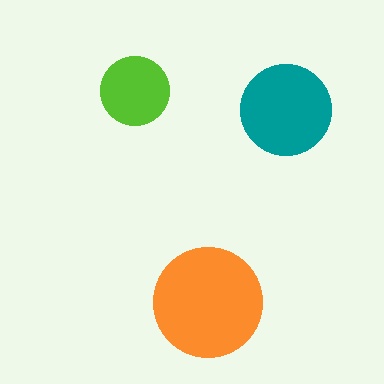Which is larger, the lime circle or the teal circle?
The teal one.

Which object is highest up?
The lime circle is topmost.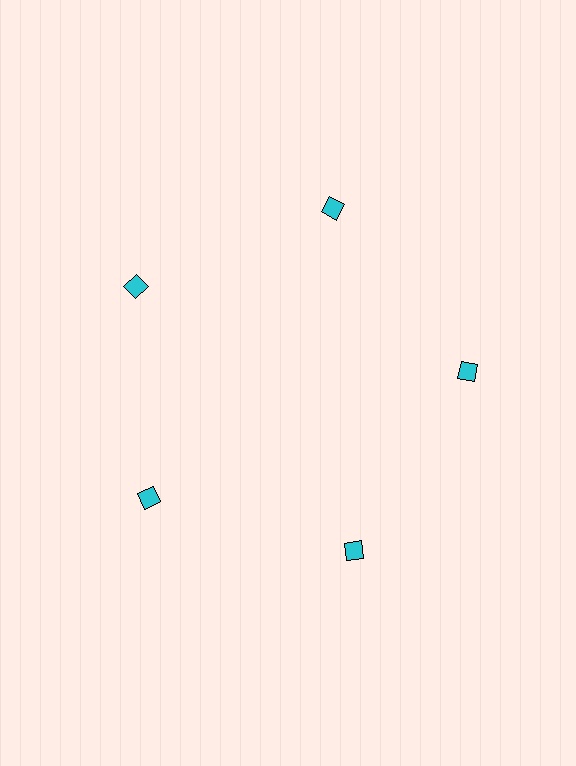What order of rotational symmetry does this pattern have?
This pattern has 5-fold rotational symmetry.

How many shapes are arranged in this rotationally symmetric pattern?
There are 5 shapes, arranged in 5 groups of 1.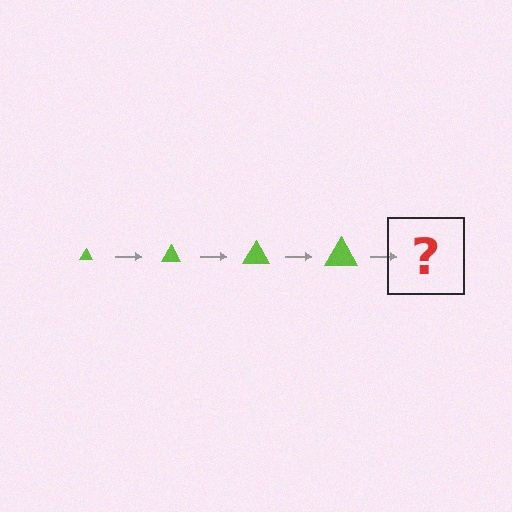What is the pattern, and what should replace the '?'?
The pattern is that the triangle gets progressively larger each step. The '?' should be a lime triangle, larger than the previous one.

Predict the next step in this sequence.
The next step is a lime triangle, larger than the previous one.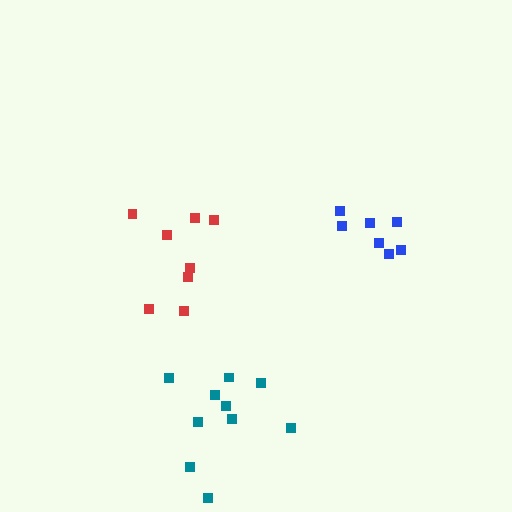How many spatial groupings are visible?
There are 3 spatial groupings.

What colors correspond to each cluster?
The clusters are colored: blue, red, teal.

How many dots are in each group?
Group 1: 7 dots, Group 2: 8 dots, Group 3: 10 dots (25 total).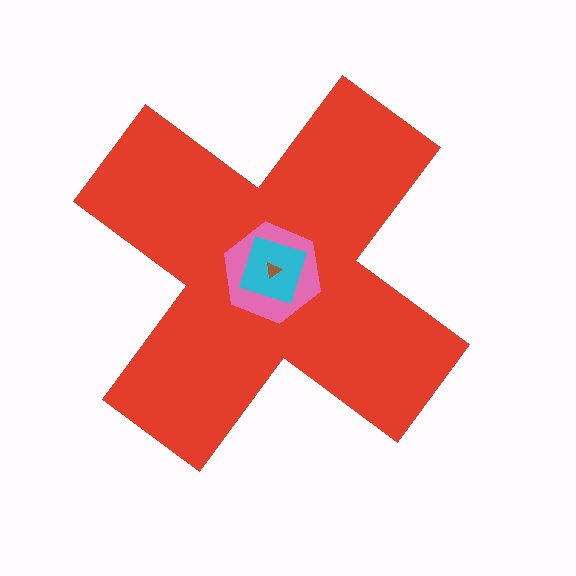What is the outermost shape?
The red cross.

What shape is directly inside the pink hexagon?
The cyan diamond.